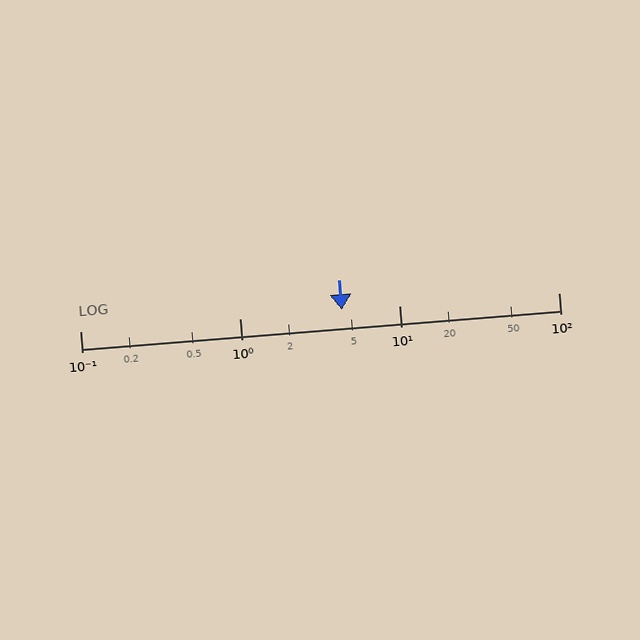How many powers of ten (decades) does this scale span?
The scale spans 3 decades, from 0.1 to 100.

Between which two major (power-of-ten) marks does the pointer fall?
The pointer is between 1 and 10.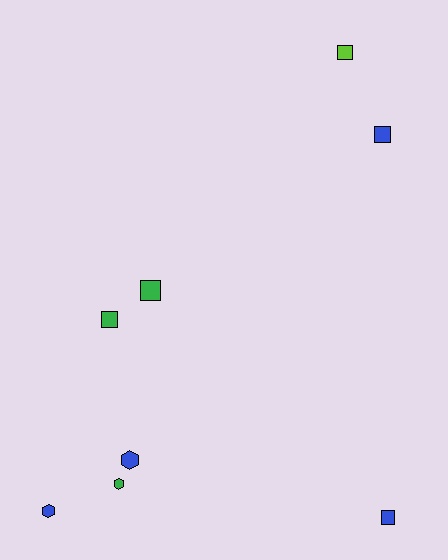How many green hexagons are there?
There is 1 green hexagon.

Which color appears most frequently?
Blue, with 4 objects.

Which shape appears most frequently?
Square, with 5 objects.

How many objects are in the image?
There are 8 objects.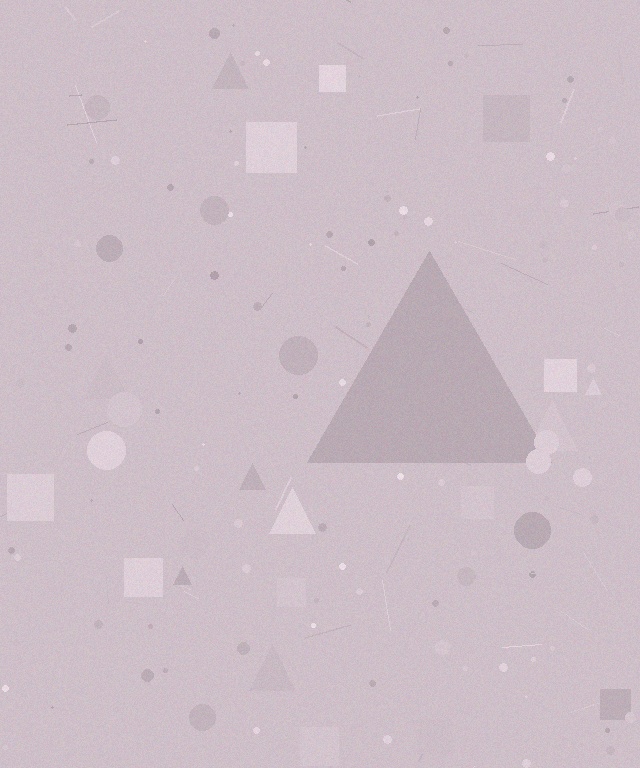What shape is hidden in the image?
A triangle is hidden in the image.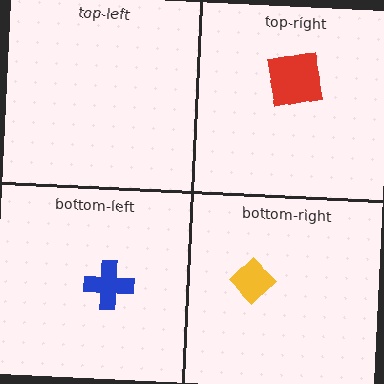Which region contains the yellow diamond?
The bottom-right region.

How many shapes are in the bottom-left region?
1.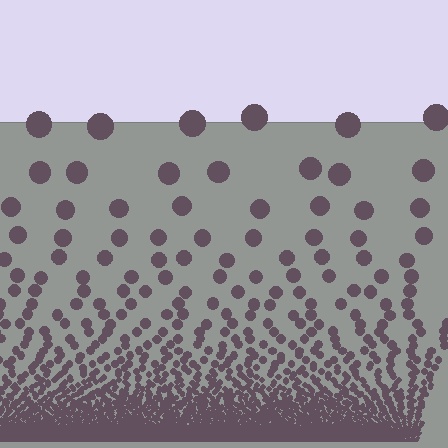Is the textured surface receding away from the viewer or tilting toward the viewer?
The surface appears to tilt toward the viewer. Texture elements get larger and sparser toward the top.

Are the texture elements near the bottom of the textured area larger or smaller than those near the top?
Smaller. The gradient is inverted — elements near the bottom are smaller and denser.